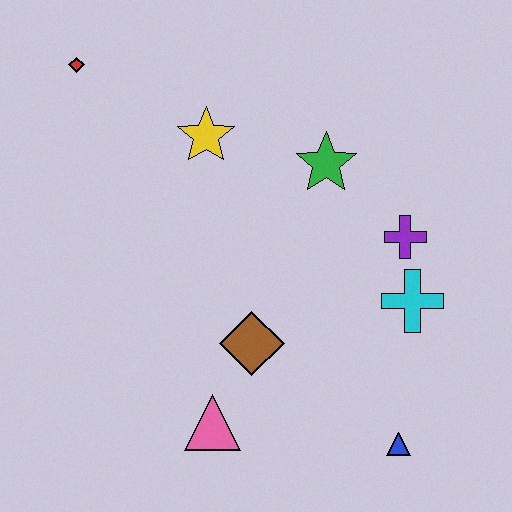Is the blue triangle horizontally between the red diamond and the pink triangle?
No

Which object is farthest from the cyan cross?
The red diamond is farthest from the cyan cross.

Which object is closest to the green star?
The purple cross is closest to the green star.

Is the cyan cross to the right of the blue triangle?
Yes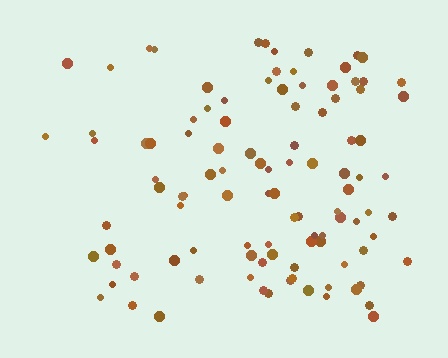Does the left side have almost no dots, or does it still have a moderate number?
Still a moderate number, just noticeably fewer than the right.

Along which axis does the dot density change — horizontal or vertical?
Horizontal.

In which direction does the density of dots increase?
From left to right, with the right side densest.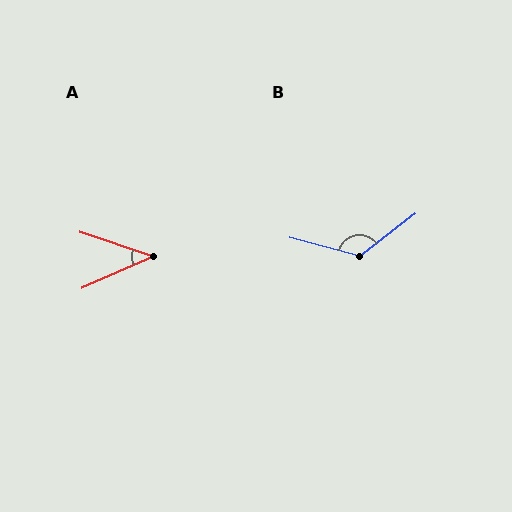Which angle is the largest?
B, at approximately 127 degrees.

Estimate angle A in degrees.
Approximately 42 degrees.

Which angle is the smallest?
A, at approximately 42 degrees.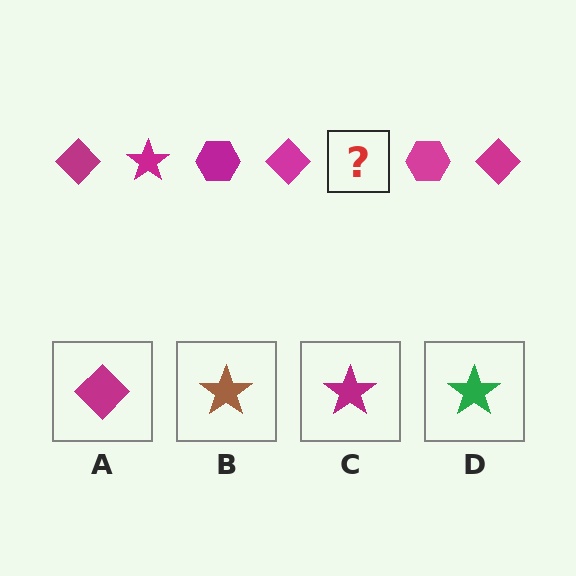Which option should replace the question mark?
Option C.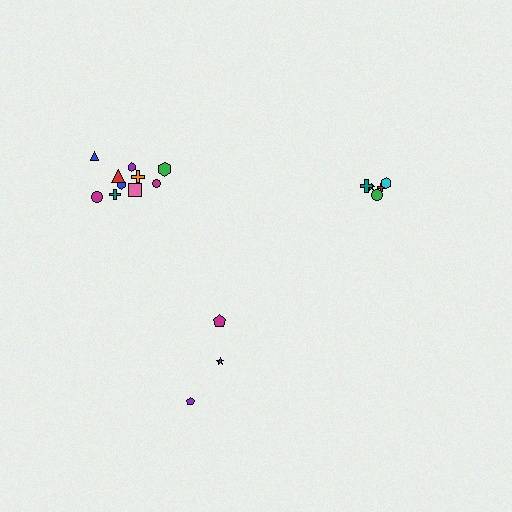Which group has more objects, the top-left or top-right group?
The top-left group.